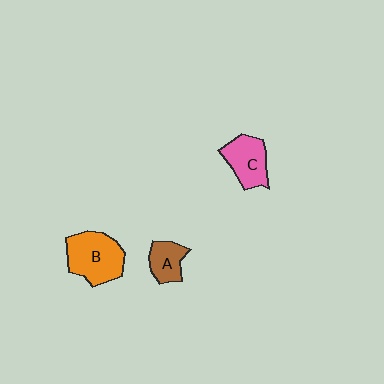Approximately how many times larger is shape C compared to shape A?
Approximately 1.4 times.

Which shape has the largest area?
Shape B (orange).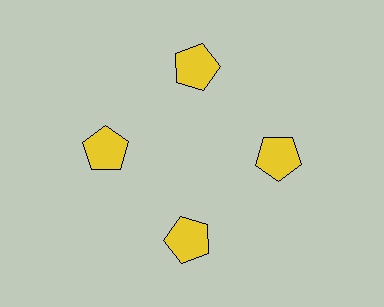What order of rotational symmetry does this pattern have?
This pattern has 4-fold rotational symmetry.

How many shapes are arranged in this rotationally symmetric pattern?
There are 4 shapes, arranged in 4 groups of 1.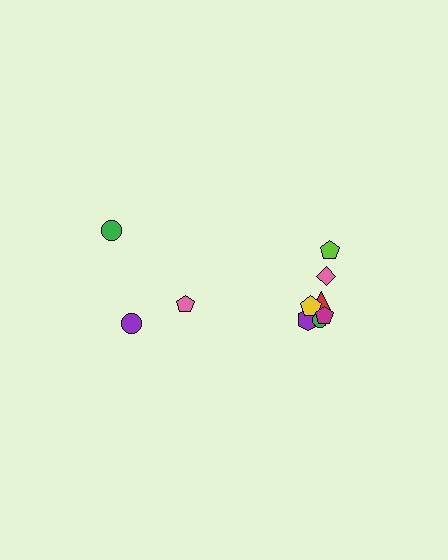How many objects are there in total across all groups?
There are 10 objects.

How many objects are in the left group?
There are 3 objects.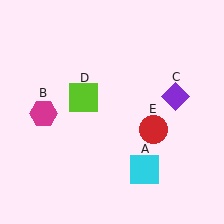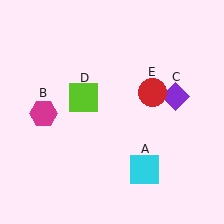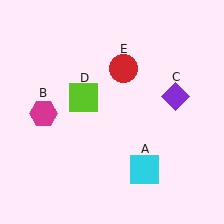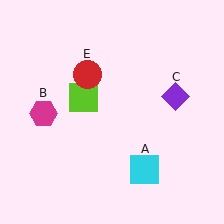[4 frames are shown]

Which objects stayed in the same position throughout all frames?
Cyan square (object A) and magenta hexagon (object B) and purple diamond (object C) and lime square (object D) remained stationary.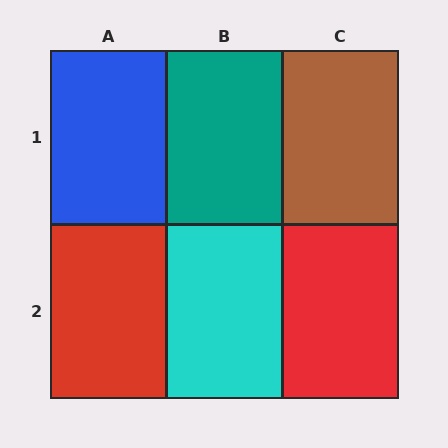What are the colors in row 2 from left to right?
Red, cyan, red.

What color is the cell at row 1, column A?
Blue.